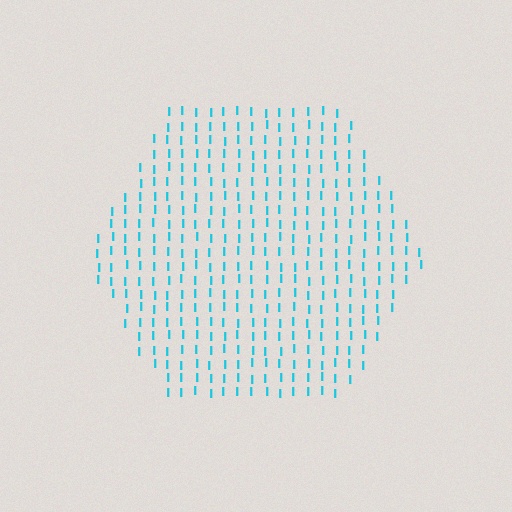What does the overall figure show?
The overall figure shows a hexagon.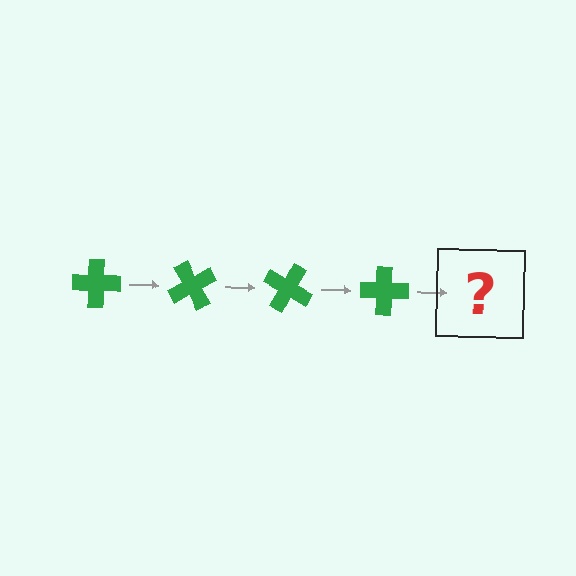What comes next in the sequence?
The next element should be a green cross rotated 240 degrees.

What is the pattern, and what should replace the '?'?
The pattern is that the cross rotates 60 degrees each step. The '?' should be a green cross rotated 240 degrees.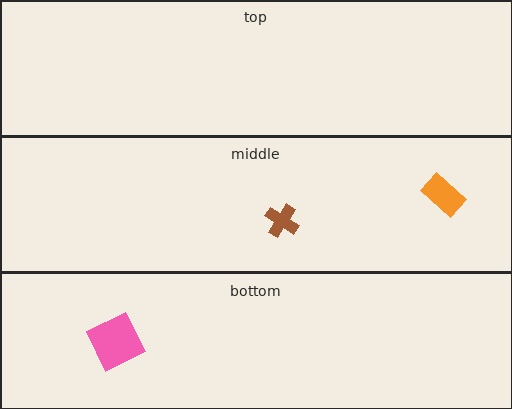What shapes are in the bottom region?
The pink square.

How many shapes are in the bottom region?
1.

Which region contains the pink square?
The bottom region.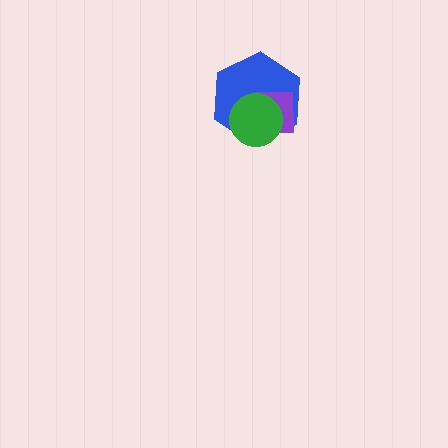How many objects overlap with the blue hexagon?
2 objects overlap with the blue hexagon.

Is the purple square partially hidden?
Yes, it is partially covered by another shape.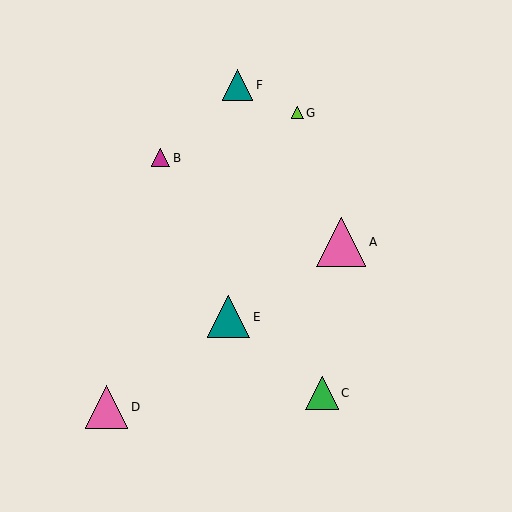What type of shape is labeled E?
Shape E is a teal triangle.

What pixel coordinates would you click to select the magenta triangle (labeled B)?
Click at (161, 158) to select the magenta triangle B.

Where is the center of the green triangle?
The center of the green triangle is at (322, 393).